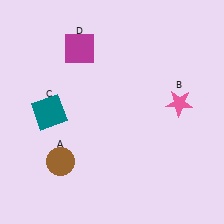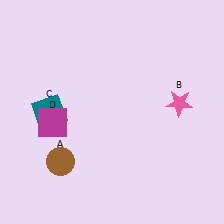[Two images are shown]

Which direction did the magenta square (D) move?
The magenta square (D) moved down.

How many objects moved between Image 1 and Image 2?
1 object moved between the two images.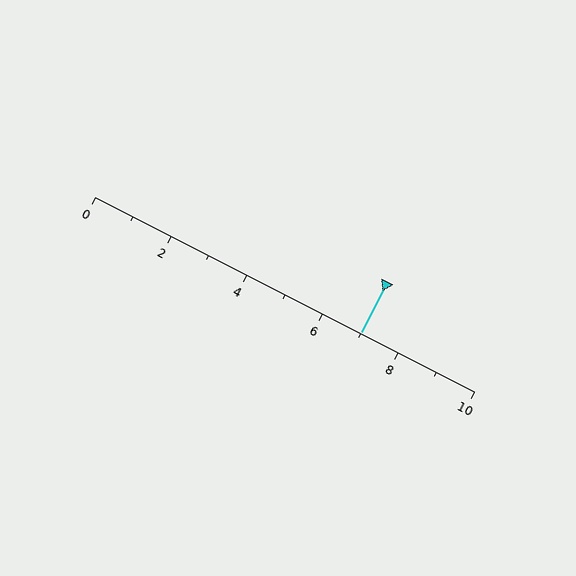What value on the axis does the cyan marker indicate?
The marker indicates approximately 7.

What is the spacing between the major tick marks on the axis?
The major ticks are spaced 2 apart.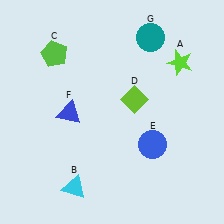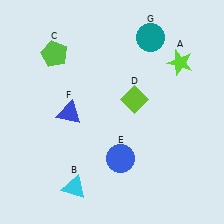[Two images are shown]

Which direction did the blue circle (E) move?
The blue circle (E) moved left.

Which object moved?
The blue circle (E) moved left.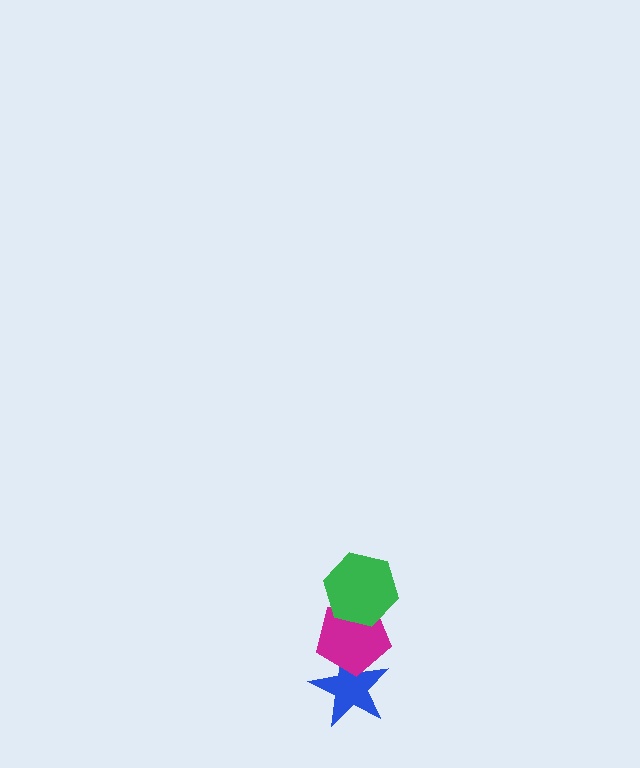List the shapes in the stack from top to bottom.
From top to bottom: the green hexagon, the magenta pentagon, the blue star.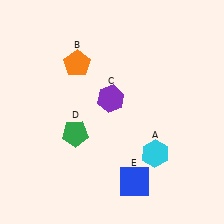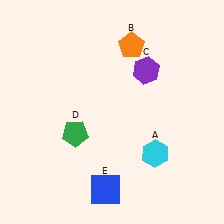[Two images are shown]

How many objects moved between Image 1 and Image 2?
3 objects moved between the two images.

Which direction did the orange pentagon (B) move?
The orange pentagon (B) moved right.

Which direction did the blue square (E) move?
The blue square (E) moved left.